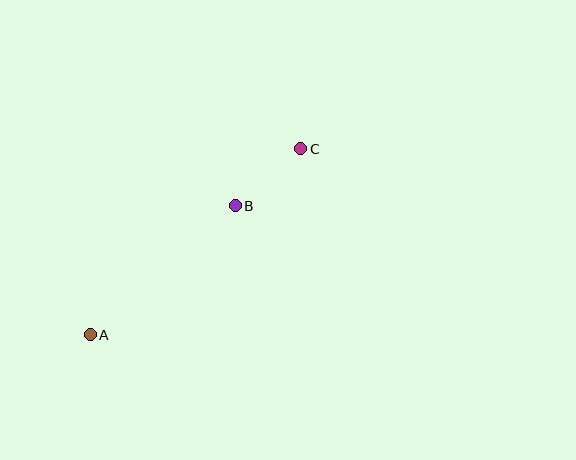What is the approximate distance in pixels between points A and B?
The distance between A and B is approximately 194 pixels.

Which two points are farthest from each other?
Points A and C are farthest from each other.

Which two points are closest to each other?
Points B and C are closest to each other.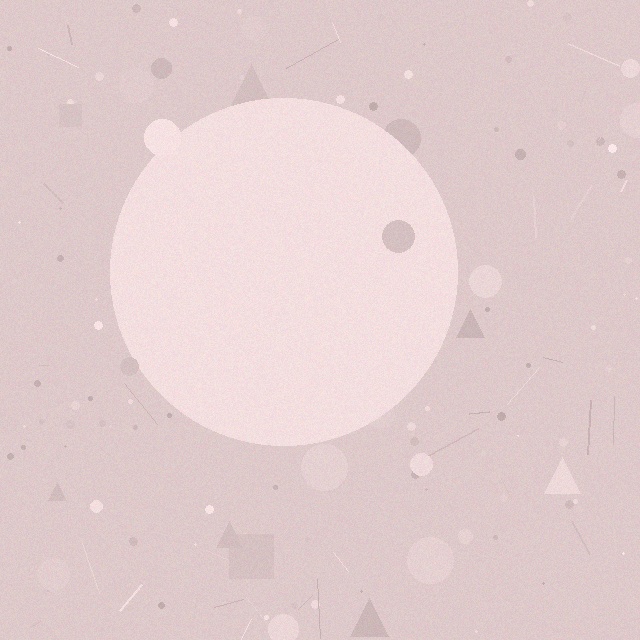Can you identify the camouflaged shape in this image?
The camouflaged shape is a circle.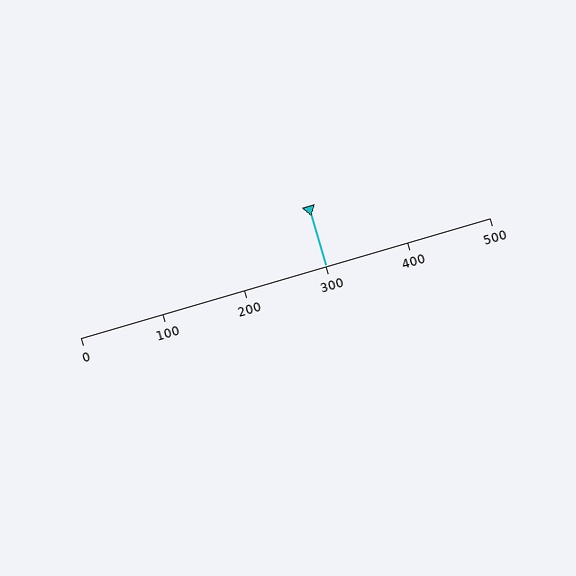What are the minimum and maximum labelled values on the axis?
The axis runs from 0 to 500.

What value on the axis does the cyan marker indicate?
The marker indicates approximately 300.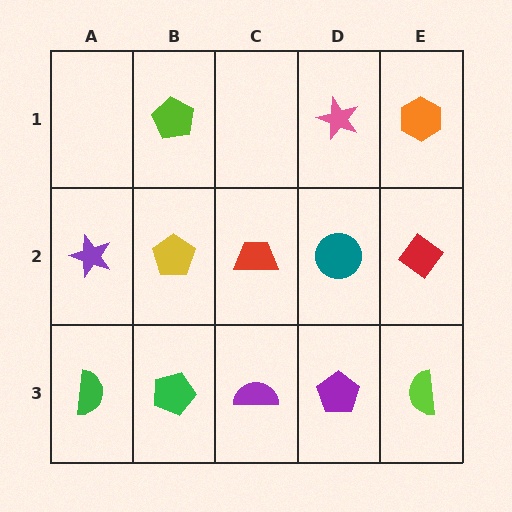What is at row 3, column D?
A purple pentagon.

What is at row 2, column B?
A yellow pentagon.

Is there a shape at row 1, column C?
No, that cell is empty.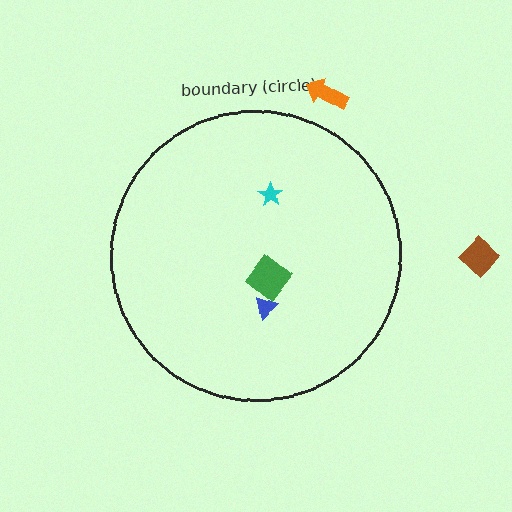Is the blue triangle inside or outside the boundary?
Inside.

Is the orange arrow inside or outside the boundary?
Outside.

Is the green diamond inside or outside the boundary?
Inside.